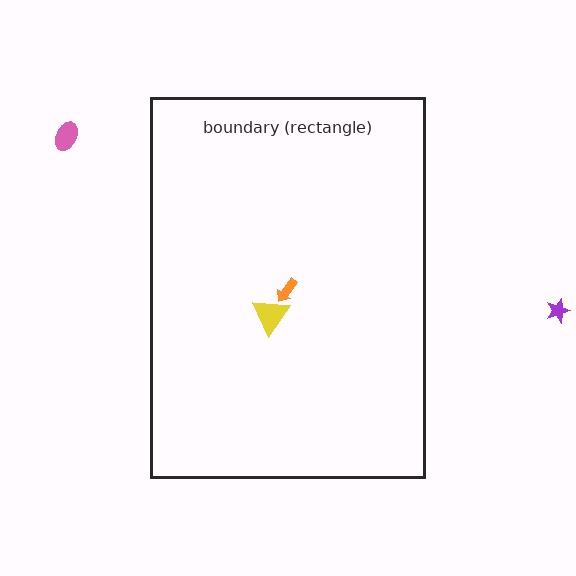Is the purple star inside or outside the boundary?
Outside.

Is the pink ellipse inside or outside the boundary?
Outside.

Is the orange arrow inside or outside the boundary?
Inside.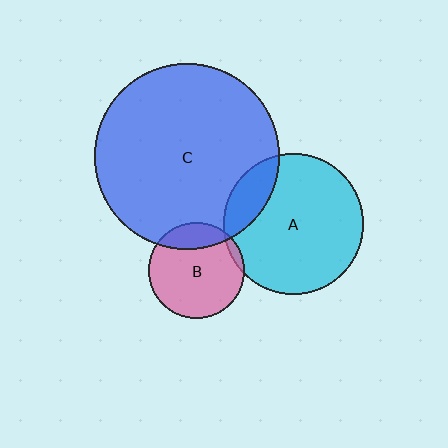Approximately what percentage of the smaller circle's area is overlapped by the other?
Approximately 20%.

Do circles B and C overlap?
Yes.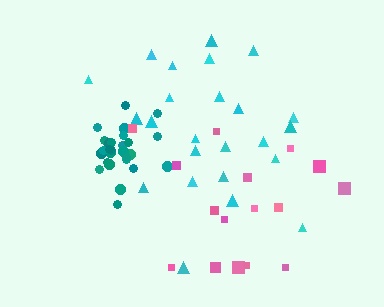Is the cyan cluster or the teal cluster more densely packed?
Teal.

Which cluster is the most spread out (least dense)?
Pink.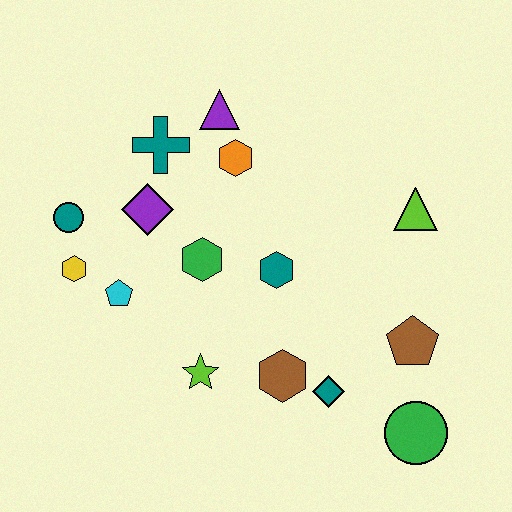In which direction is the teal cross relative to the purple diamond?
The teal cross is above the purple diamond.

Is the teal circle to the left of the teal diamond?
Yes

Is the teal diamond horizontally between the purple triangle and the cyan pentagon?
No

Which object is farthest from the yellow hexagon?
The green circle is farthest from the yellow hexagon.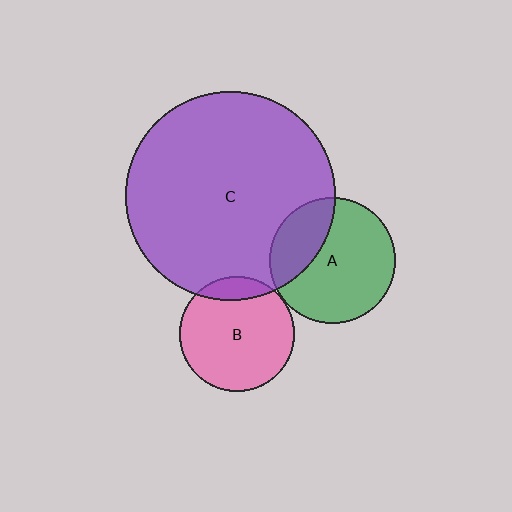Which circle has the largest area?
Circle C (purple).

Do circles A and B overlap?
Yes.